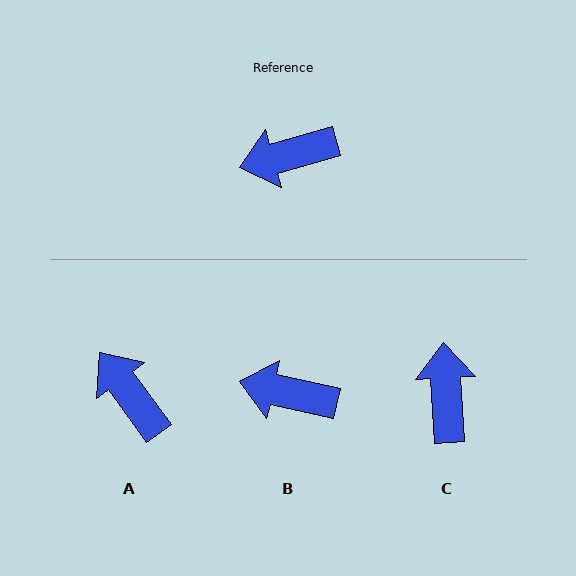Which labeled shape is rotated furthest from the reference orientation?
C, about 102 degrees away.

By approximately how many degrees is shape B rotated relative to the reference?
Approximately 28 degrees clockwise.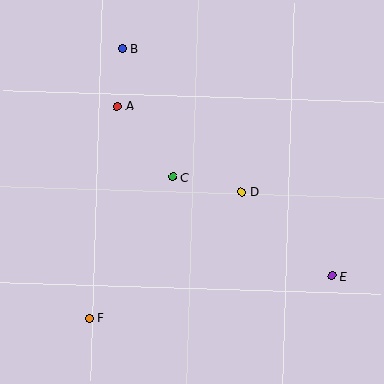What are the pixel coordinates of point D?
Point D is at (242, 192).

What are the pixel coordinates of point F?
Point F is at (89, 318).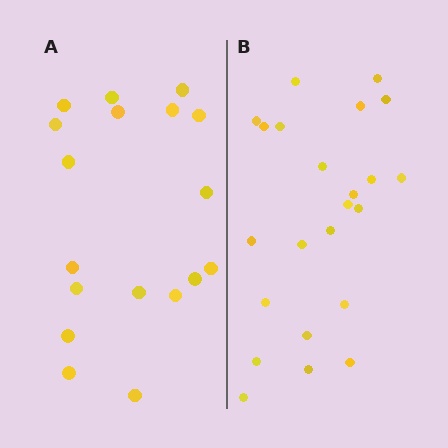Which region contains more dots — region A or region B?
Region B (the right region) has more dots.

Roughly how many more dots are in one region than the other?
Region B has about 5 more dots than region A.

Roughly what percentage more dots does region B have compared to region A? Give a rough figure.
About 30% more.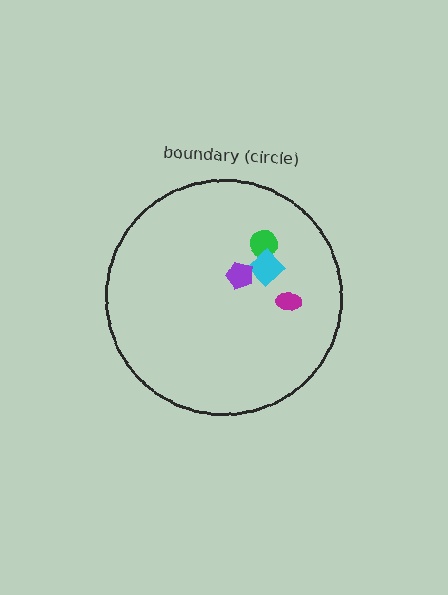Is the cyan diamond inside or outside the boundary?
Inside.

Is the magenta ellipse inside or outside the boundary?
Inside.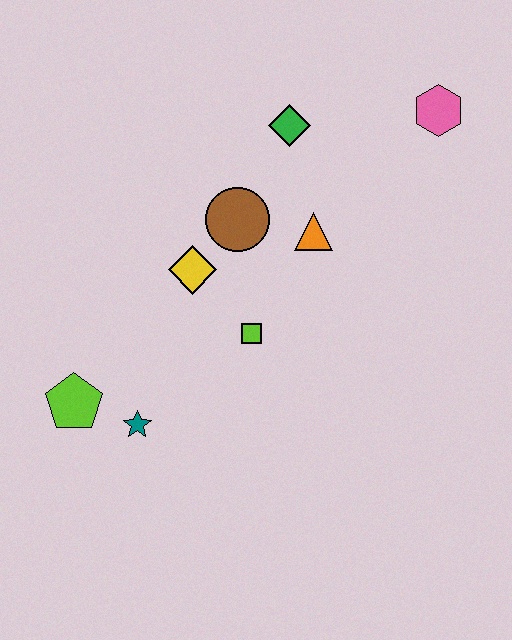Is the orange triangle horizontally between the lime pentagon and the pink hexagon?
Yes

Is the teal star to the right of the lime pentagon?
Yes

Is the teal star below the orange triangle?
Yes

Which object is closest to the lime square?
The yellow diamond is closest to the lime square.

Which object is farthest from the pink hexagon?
The lime pentagon is farthest from the pink hexagon.